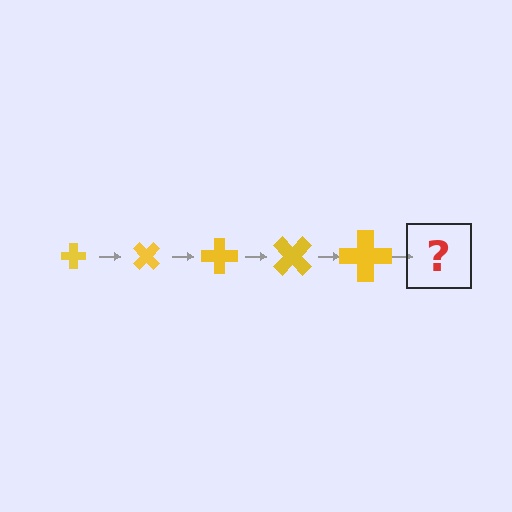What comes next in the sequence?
The next element should be a cross, larger than the previous one and rotated 225 degrees from the start.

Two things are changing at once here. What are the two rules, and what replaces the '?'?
The two rules are that the cross grows larger each step and it rotates 45 degrees each step. The '?' should be a cross, larger than the previous one and rotated 225 degrees from the start.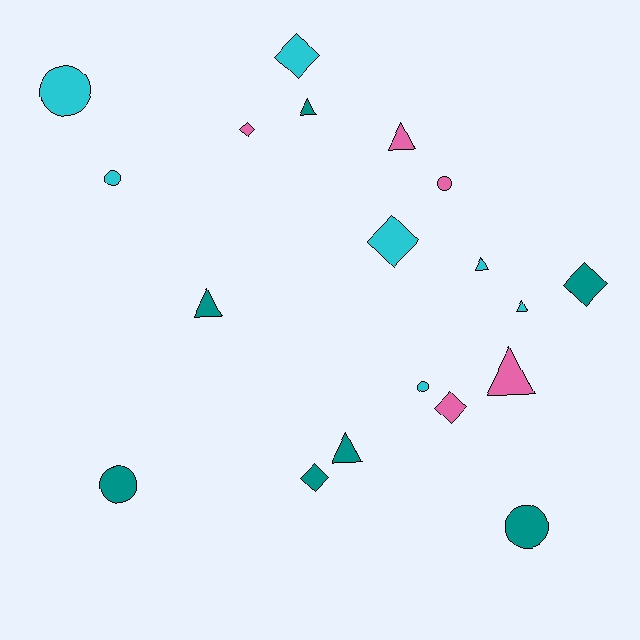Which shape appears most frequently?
Triangle, with 7 objects.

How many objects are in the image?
There are 19 objects.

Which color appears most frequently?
Teal, with 7 objects.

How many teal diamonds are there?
There are 2 teal diamonds.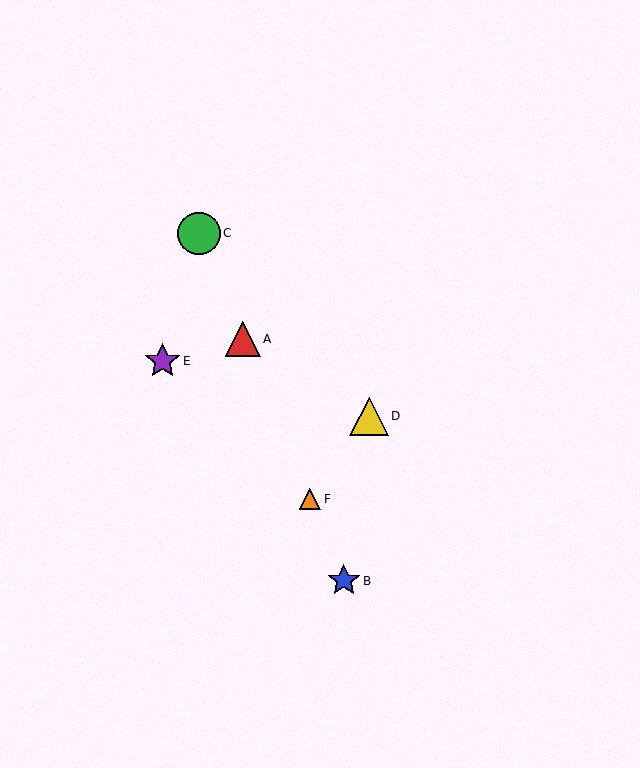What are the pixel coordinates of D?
Object D is at (369, 416).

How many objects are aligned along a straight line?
4 objects (A, B, C, F) are aligned along a straight line.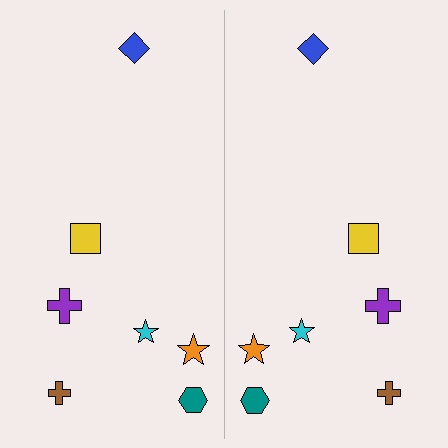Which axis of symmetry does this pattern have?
The pattern has a vertical axis of symmetry running through the center of the image.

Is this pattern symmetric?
Yes, this pattern has bilateral (reflection) symmetry.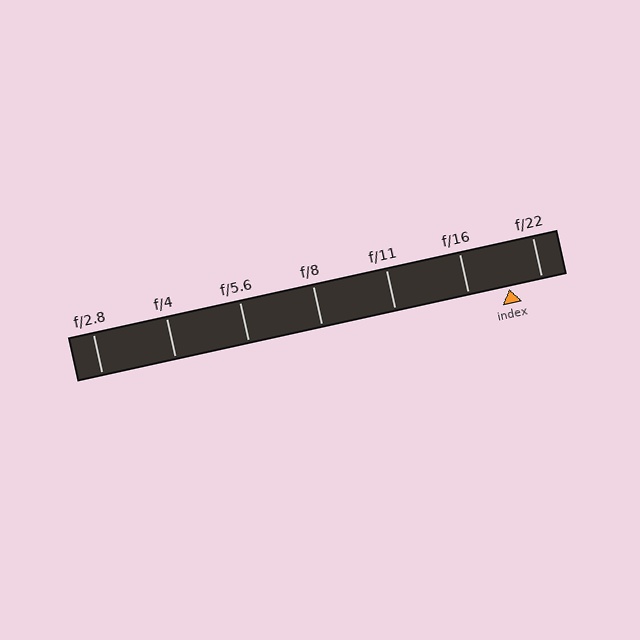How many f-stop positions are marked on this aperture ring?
There are 7 f-stop positions marked.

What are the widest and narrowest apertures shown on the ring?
The widest aperture shown is f/2.8 and the narrowest is f/22.